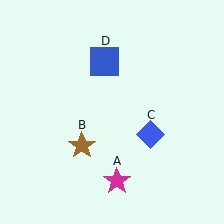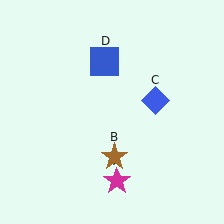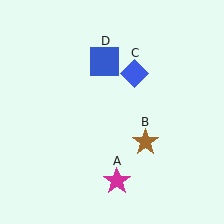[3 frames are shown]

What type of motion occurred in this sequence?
The brown star (object B), blue diamond (object C) rotated counterclockwise around the center of the scene.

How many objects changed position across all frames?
2 objects changed position: brown star (object B), blue diamond (object C).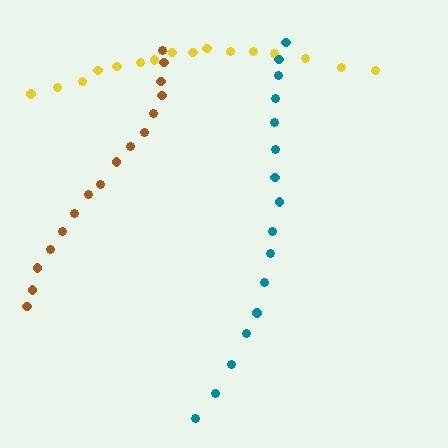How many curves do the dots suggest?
There are 3 distinct paths.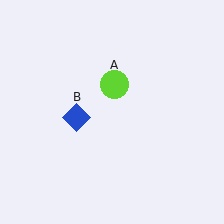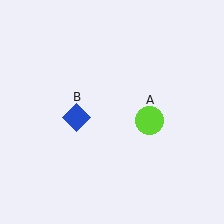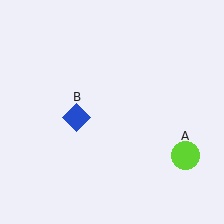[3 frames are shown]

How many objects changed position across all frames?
1 object changed position: lime circle (object A).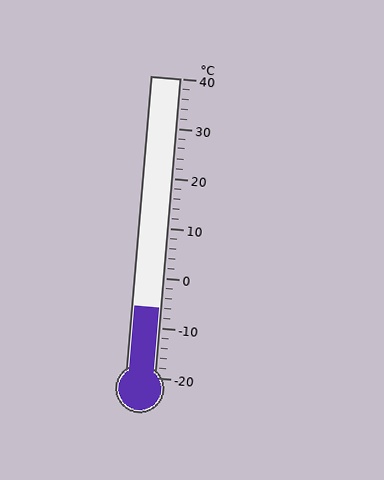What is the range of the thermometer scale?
The thermometer scale ranges from -20°C to 40°C.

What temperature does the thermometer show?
The thermometer shows approximately -6°C.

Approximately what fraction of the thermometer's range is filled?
The thermometer is filled to approximately 25% of its range.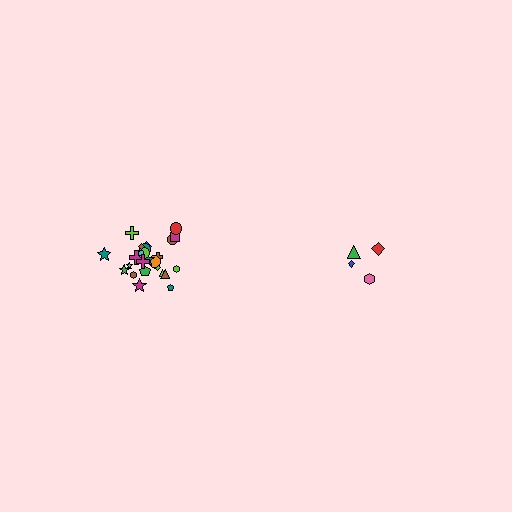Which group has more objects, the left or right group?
The left group.